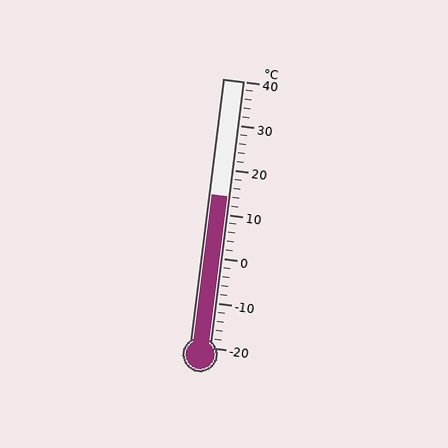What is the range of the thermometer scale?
The thermometer scale ranges from -20°C to 40°C.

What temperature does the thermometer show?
The thermometer shows approximately 14°C.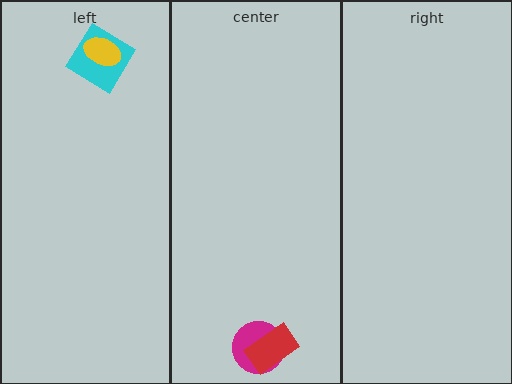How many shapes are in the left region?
2.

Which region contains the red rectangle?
The center region.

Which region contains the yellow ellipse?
The left region.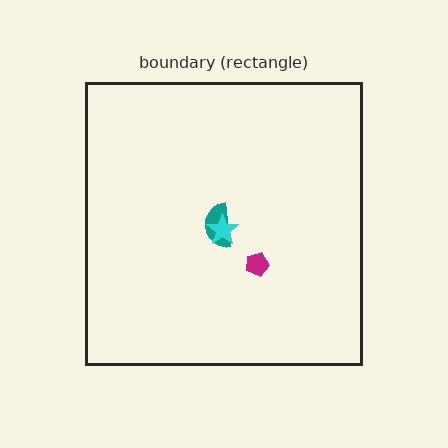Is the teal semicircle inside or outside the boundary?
Inside.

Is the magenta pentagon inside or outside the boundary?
Inside.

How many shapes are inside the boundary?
3 inside, 0 outside.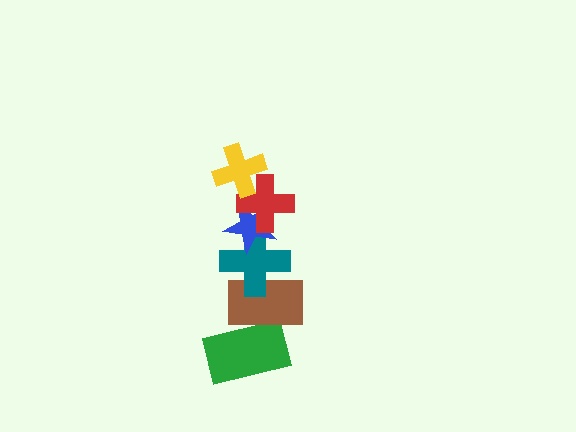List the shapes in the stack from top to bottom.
From top to bottom: the yellow cross, the red cross, the blue star, the teal cross, the brown rectangle, the green rectangle.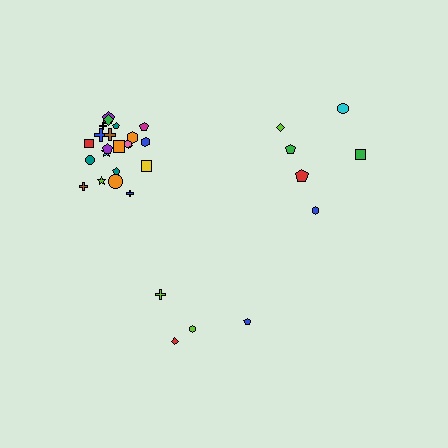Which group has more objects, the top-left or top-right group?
The top-left group.